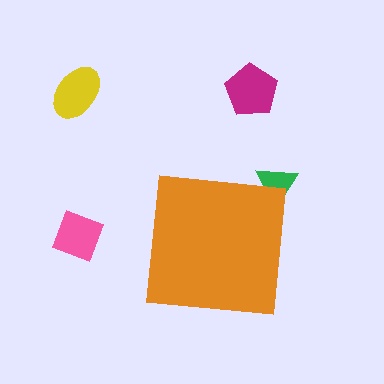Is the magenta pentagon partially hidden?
No, the magenta pentagon is fully visible.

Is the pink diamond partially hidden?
No, the pink diamond is fully visible.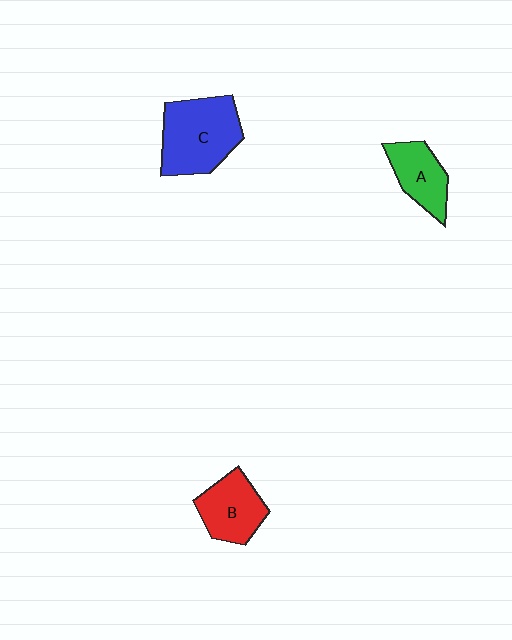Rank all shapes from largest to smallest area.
From largest to smallest: C (blue), B (red), A (green).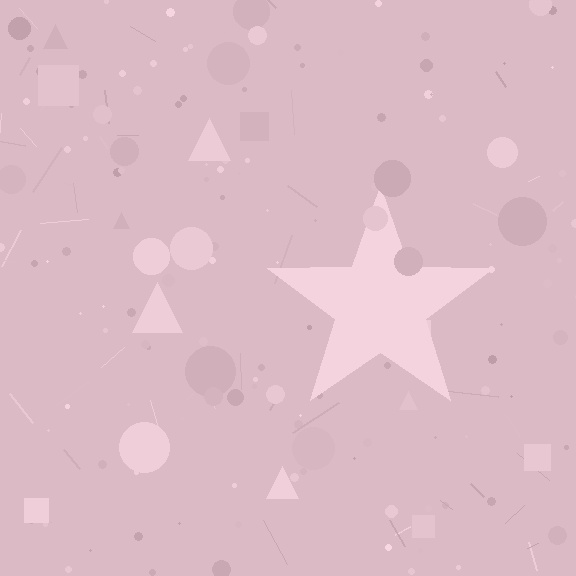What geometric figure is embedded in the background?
A star is embedded in the background.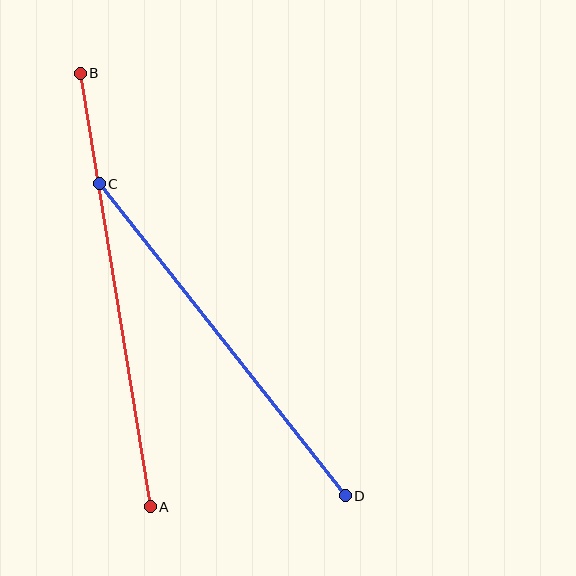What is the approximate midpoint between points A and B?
The midpoint is at approximately (115, 290) pixels.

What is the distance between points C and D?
The distance is approximately 398 pixels.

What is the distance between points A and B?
The distance is approximately 440 pixels.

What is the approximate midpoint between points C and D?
The midpoint is at approximately (222, 340) pixels.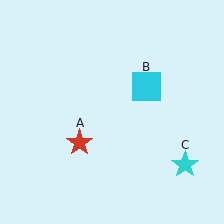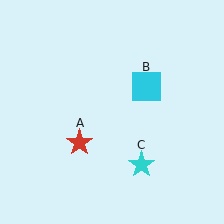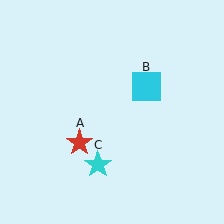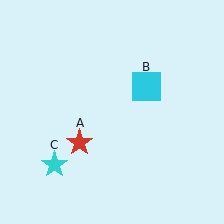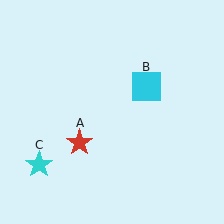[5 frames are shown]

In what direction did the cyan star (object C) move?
The cyan star (object C) moved left.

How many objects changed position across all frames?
1 object changed position: cyan star (object C).